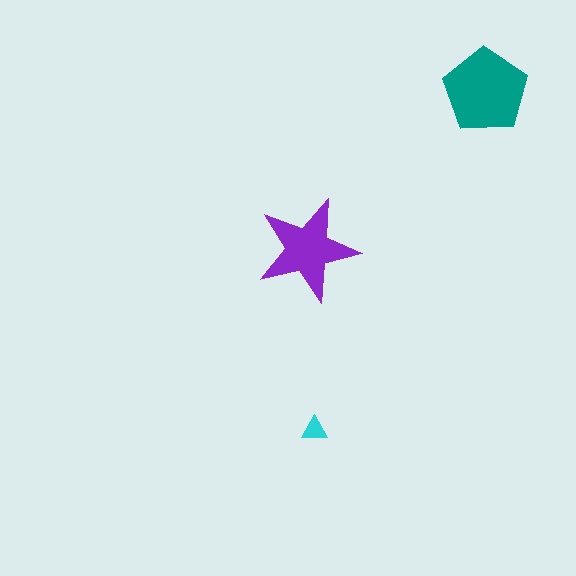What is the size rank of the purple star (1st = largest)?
2nd.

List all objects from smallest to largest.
The cyan triangle, the purple star, the teal pentagon.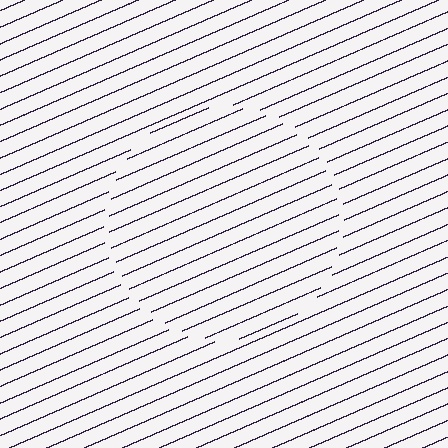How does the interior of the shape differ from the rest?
The interior of the shape contains the same grating, shifted by half a period — the contour is defined by the phase discontinuity where line-ends from the inner and outer gratings abut.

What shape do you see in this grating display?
An illusory circle. The interior of the shape contains the same grating, shifted by half a period — the contour is defined by the phase discontinuity where line-ends from the inner and outer gratings abut.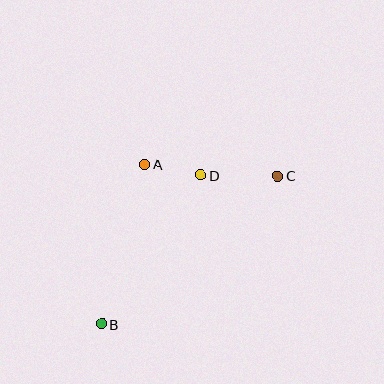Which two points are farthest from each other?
Points B and C are farthest from each other.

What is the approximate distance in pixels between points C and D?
The distance between C and D is approximately 77 pixels.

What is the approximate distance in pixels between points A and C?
The distance between A and C is approximately 133 pixels.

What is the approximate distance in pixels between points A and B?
The distance between A and B is approximately 166 pixels.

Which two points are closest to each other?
Points A and D are closest to each other.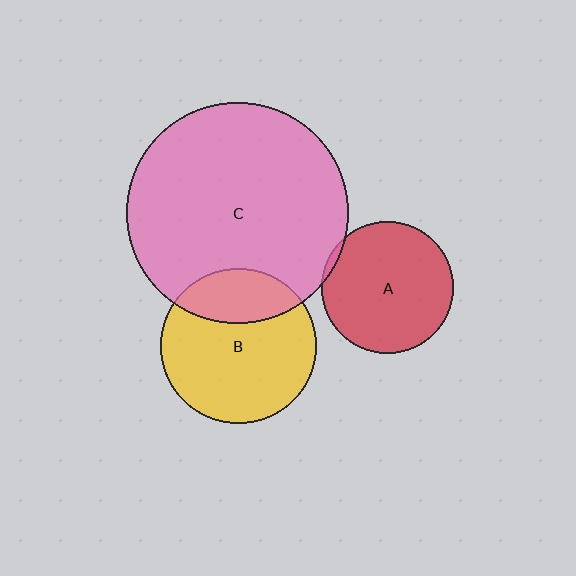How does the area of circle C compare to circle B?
Approximately 2.0 times.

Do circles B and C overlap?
Yes.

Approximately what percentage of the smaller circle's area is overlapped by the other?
Approximately 25%.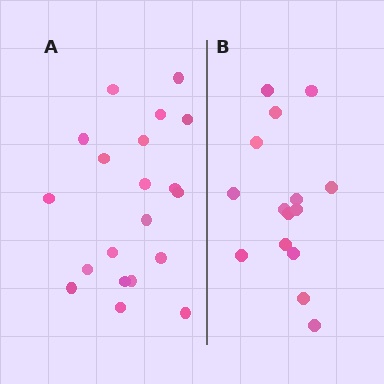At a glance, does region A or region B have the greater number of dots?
Region A (the left region) has more dots.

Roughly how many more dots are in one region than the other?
Region A has about 5 more dots than region B.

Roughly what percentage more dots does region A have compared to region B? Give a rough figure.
About 35% more.